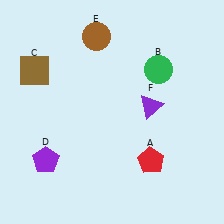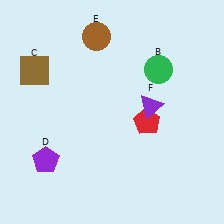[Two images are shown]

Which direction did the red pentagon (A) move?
The red pentagon (A) moved up.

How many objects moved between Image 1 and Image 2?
1 object moved between the two images.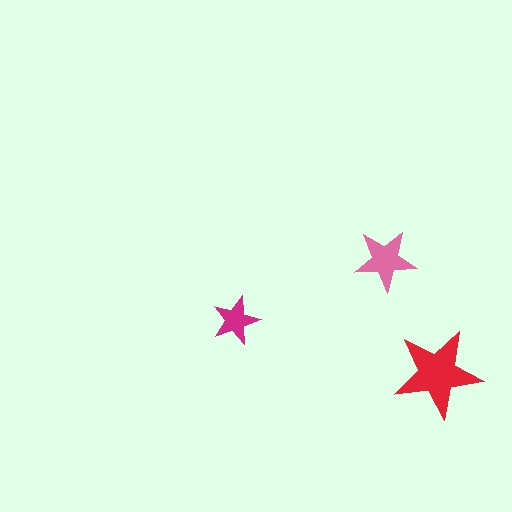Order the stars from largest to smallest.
the red one, the pink one, the magenta one.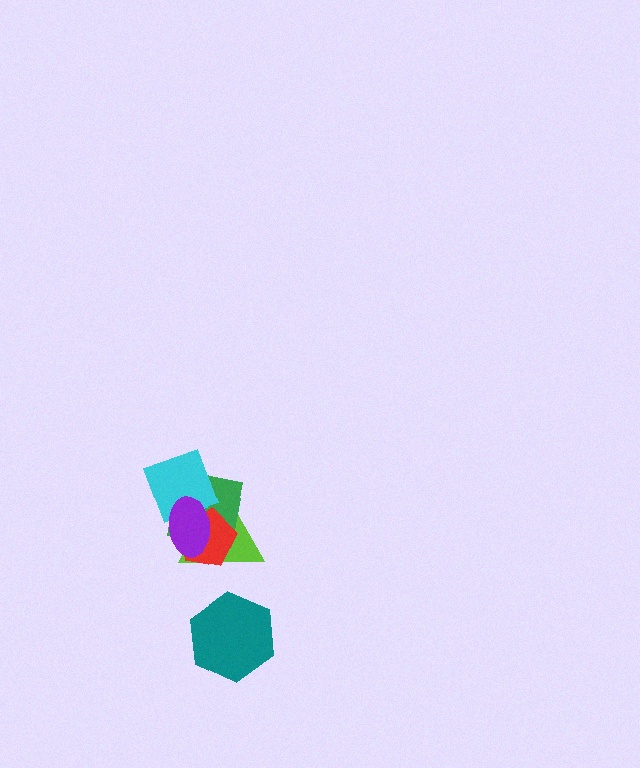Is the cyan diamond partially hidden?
Yes, it is partially covered by another shape.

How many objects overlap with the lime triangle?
4 objects overlap with the lime triangle.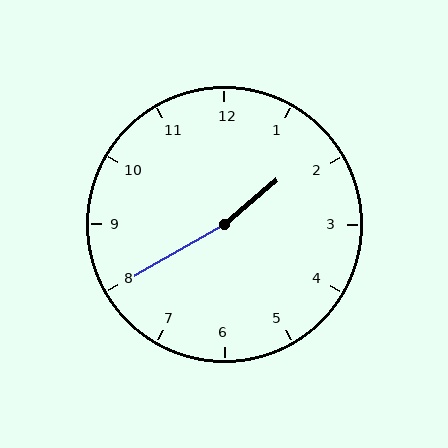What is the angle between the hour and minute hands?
Approximately 170 degrees.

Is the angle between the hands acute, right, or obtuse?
It is obtuse.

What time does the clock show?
1:40.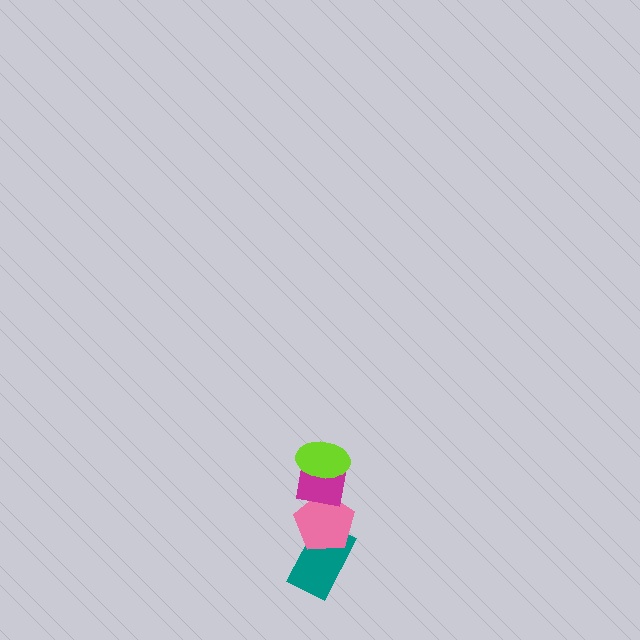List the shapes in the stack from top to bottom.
From top to bottom: the lime ellipse, the magenta square, the pink pentagon, the teal rectangle.